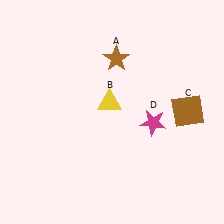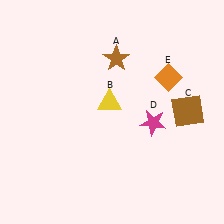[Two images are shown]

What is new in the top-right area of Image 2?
An orange diamond (E) was added in the top-right area of Image 2.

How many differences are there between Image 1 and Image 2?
There is 1 difference between the two images.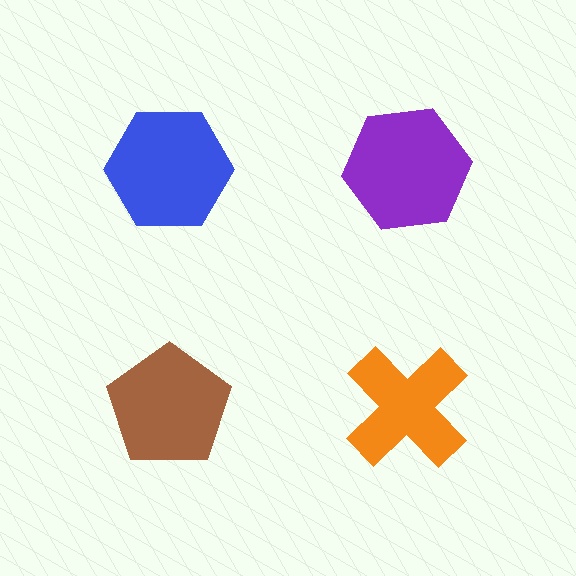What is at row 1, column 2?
A purple hexagon.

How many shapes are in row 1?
2 shapes.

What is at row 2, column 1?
A brown pentagon.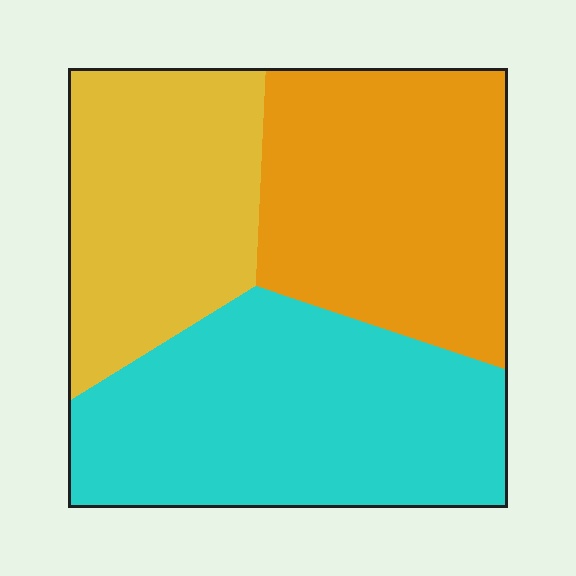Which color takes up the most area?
Cyan, at roughly 40%.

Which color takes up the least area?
Yellow, at roughly 25%.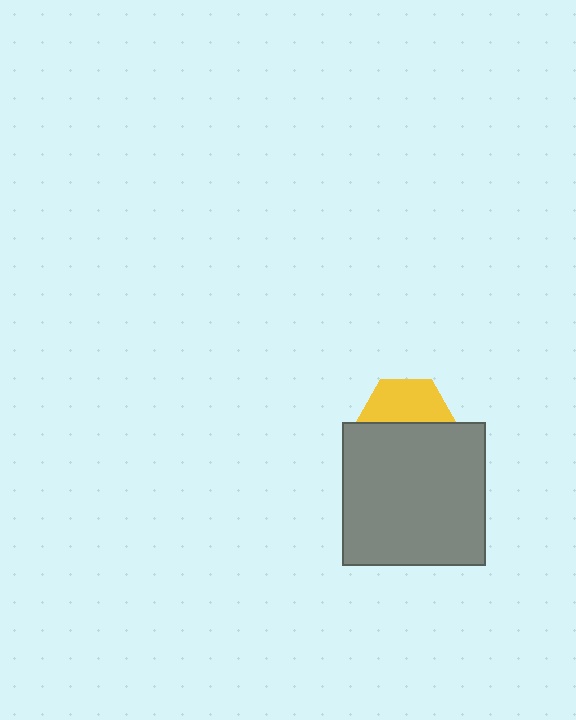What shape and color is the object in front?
The object in front is a gray square.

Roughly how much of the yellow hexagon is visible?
About half of it is visible (roughly 47%).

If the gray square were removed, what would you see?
You would see the complete yellow hexagon.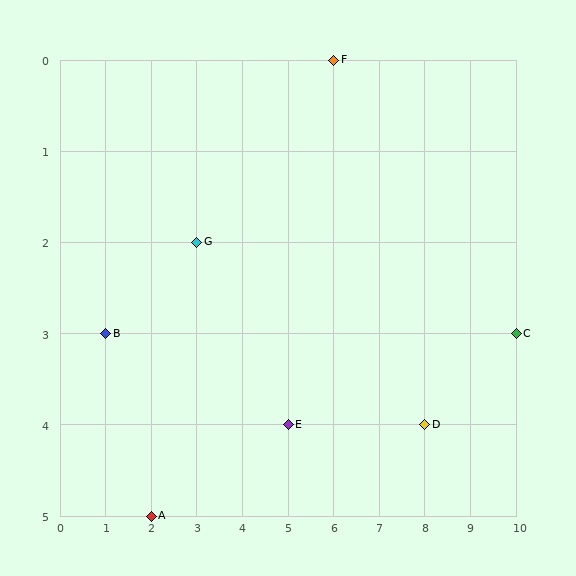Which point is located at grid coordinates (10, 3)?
Point C is at (10, 3).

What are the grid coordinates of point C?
Point C is at grid coordinates (10, 3).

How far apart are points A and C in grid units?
Points A and C are 8 columns and 2 rows apart (about 8.2 grid units diagonally).